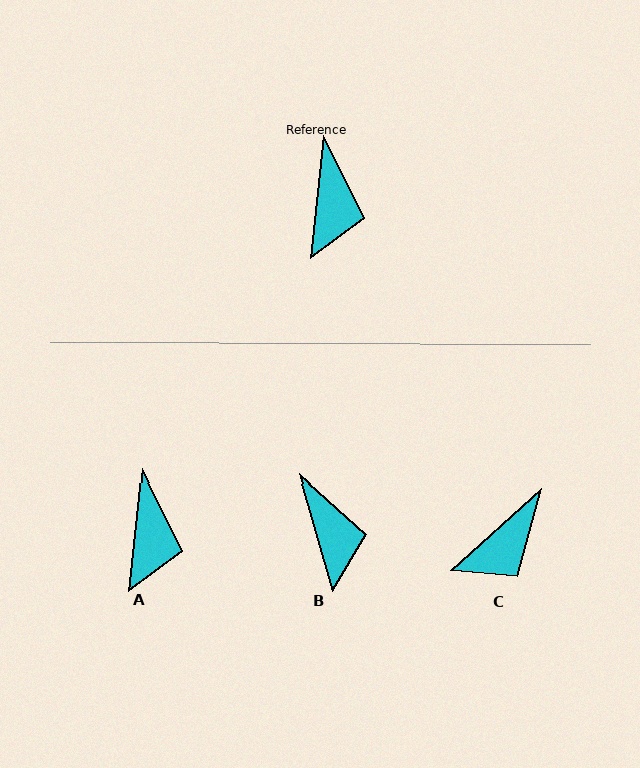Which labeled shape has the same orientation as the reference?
A.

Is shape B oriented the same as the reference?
No, it is off by about 22 degrees.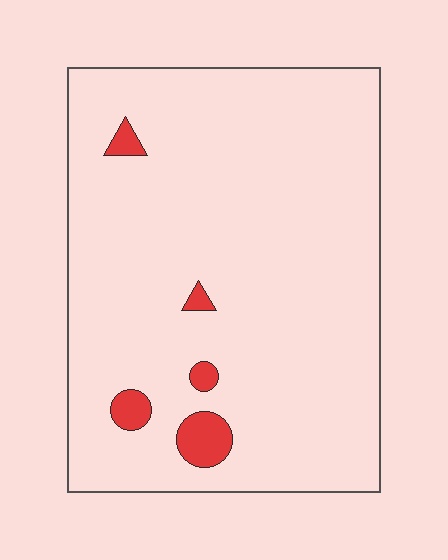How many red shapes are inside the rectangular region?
5.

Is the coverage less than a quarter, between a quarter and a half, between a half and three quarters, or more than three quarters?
Less than a quarter.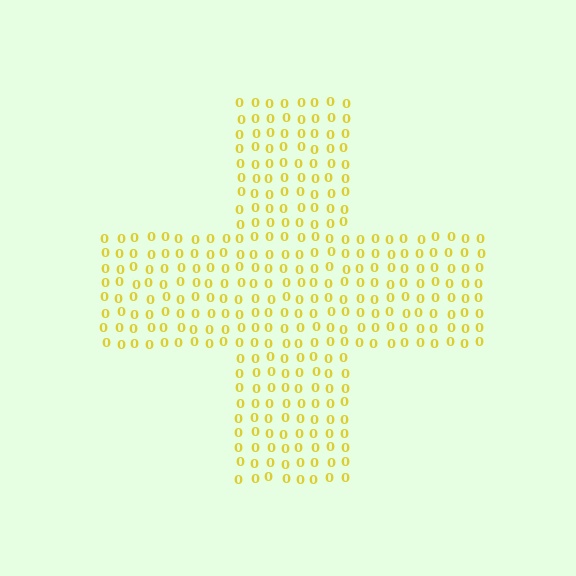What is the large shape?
The large shape is a cross.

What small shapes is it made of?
It is made of small digit 0's.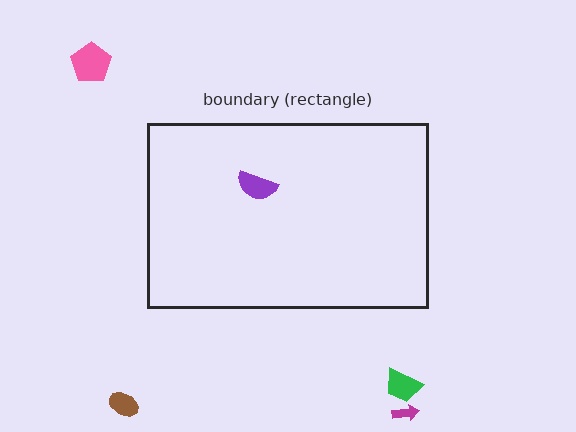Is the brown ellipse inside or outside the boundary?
Outside.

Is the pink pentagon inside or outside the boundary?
Outside.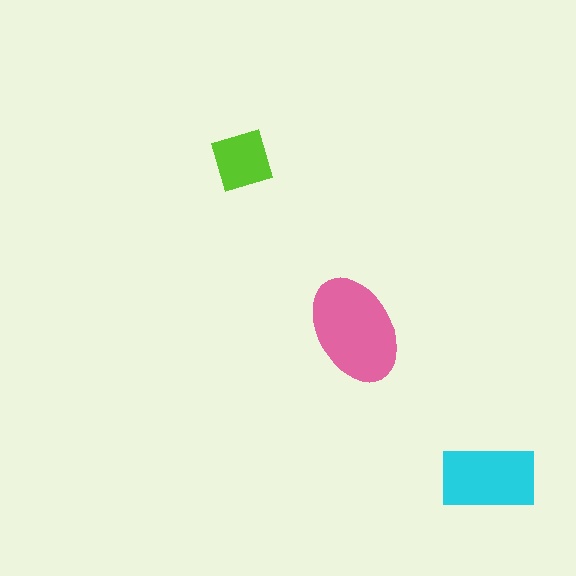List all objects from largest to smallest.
The pink ellipse, the cyan rectangle, the lime square.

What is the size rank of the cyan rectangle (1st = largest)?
2nd.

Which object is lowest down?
The cyan rectangle is bottommost.